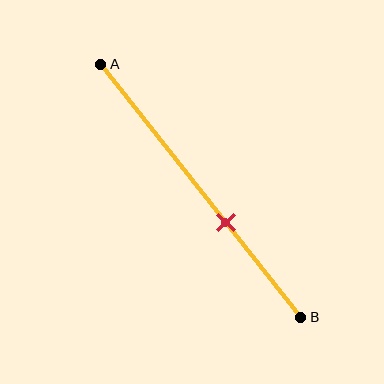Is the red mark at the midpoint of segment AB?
No, the mark is at about 65% from A, not at the 50% midpoint.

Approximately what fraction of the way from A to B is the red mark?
The red mark is approximately 65% of the way from A to B.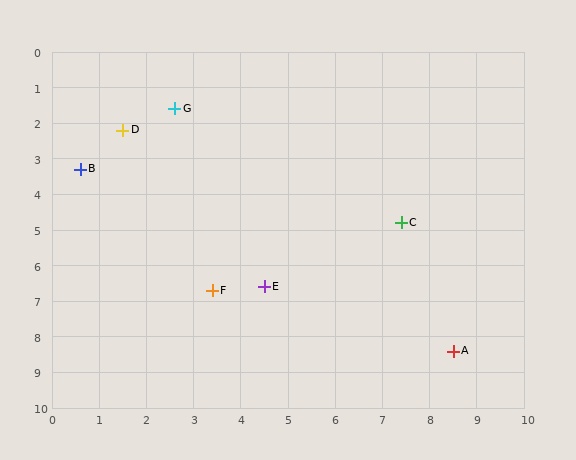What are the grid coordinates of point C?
Point C is at approximately (7.4, 4.8).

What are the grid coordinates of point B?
Point B is at approximately (0.6, 3.3).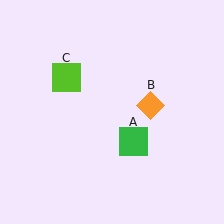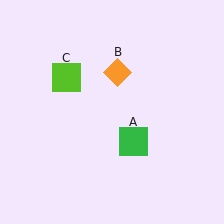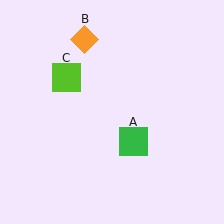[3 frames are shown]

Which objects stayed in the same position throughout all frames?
Green square (object A) and lime square (object C) remained stationary.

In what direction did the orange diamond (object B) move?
The orange diamond (object B) moved up and to the left.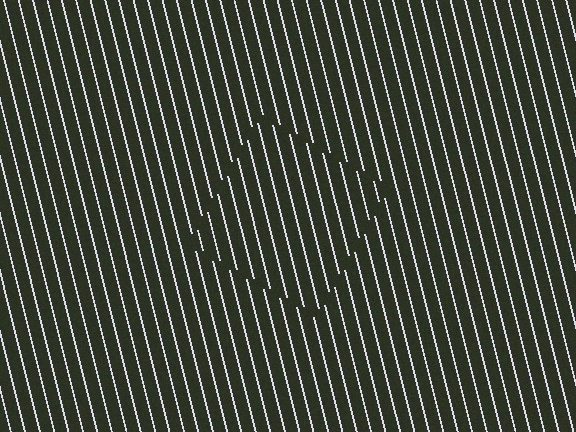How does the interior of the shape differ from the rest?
The interior of the shape contains the same grating, shifted by half a period — the contour is defined by the phase discontinuity where line-ends from the inner and outer gratings abut.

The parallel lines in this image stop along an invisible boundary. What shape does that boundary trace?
An illusory square. The interior of the shape contains the same grating, shifted by half a period — the contour is defined by the phase discontinuity where line-ends from the inner and outer gratings abut.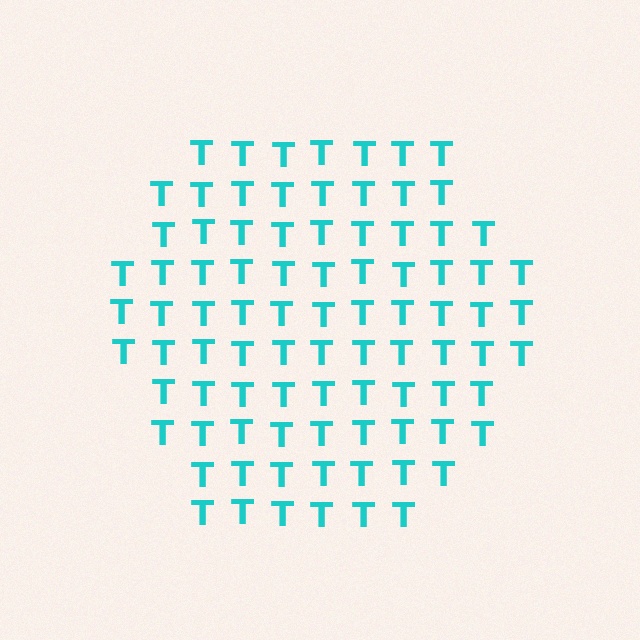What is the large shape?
The large shape is a hexagon.